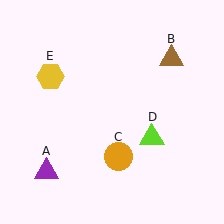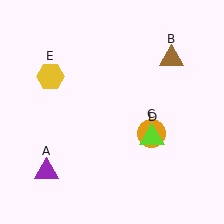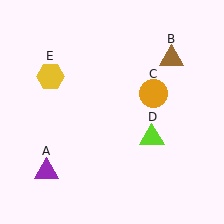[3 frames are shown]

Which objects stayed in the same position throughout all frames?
Purple triangle (object A) and brown triangle (object B) and lime triangle (object D) and yellow hexagon (object E) remained stationary.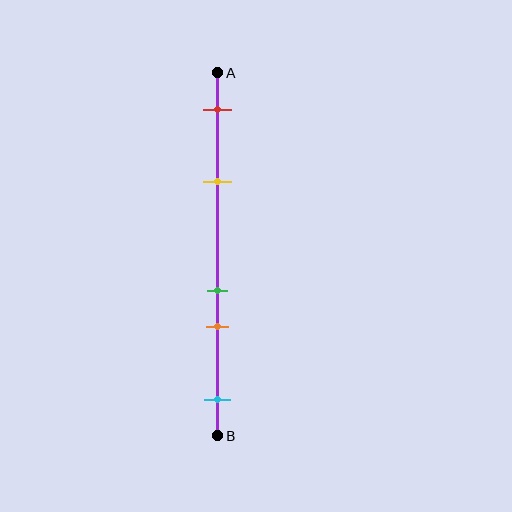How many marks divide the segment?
There are 5 marks dividing the segment.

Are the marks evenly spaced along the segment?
No, the marks are not evenly spaced.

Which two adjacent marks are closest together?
The green and orange marks are the closest adjacent pair.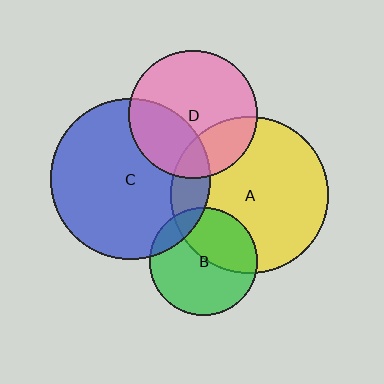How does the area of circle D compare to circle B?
Approximately 1.4 times.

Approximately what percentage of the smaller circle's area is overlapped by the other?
Approximately 35%.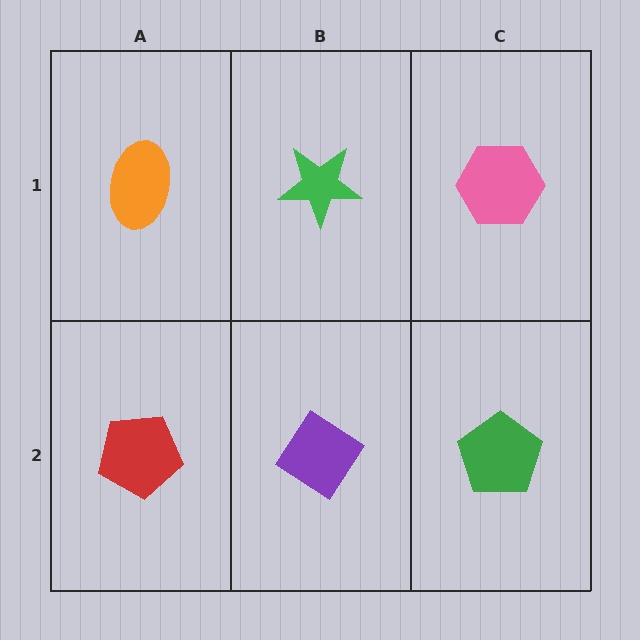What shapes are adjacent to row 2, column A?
An orange ellipse (row 1, column A), a purple diamond (row 2, column B).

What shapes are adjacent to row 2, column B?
A green star (row 1, column B), a red pentagon (row 2, column A), a green pentagon (row 2, column C).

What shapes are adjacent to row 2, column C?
A pink hexagon (row 1, column C), a purple diamond (row 2, column B).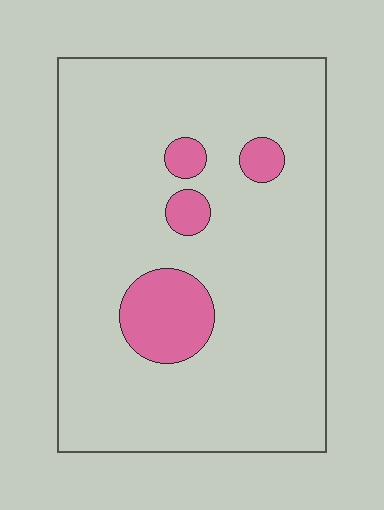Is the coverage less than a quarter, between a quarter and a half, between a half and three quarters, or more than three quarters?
Less than a quarter.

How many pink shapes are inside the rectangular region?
4.